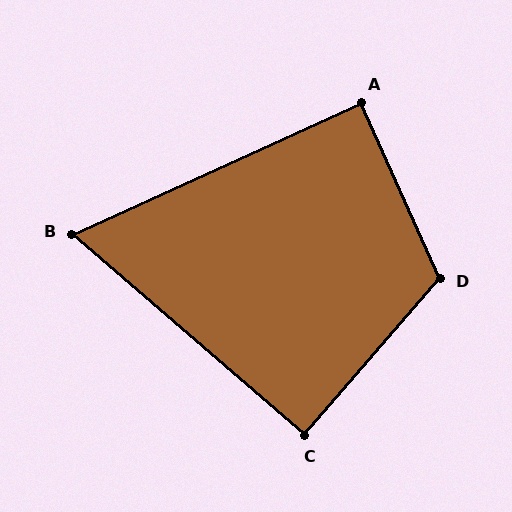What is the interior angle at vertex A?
Approximately 90 degrees (approximately right).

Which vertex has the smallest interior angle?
B, at approximately 65 degrees.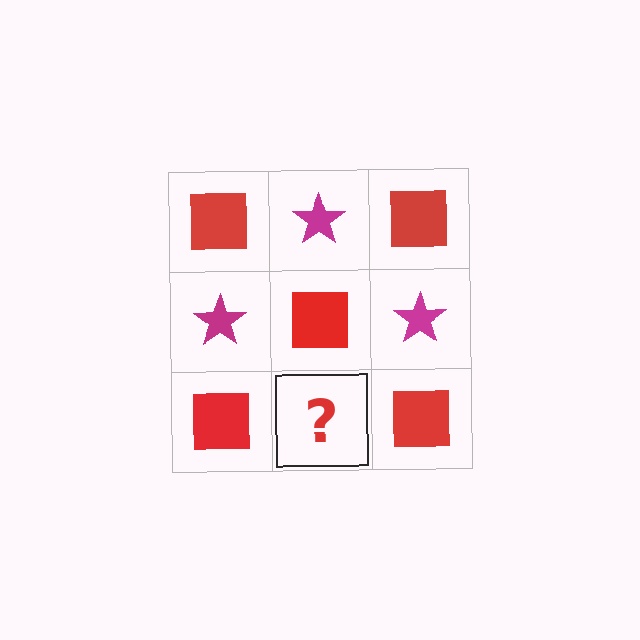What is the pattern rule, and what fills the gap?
The rule is that it alternates red square and magenta star in a checkerboard pattern. The gap should be filled with a magenta star.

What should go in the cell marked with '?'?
The missing cell should contain a magenta star.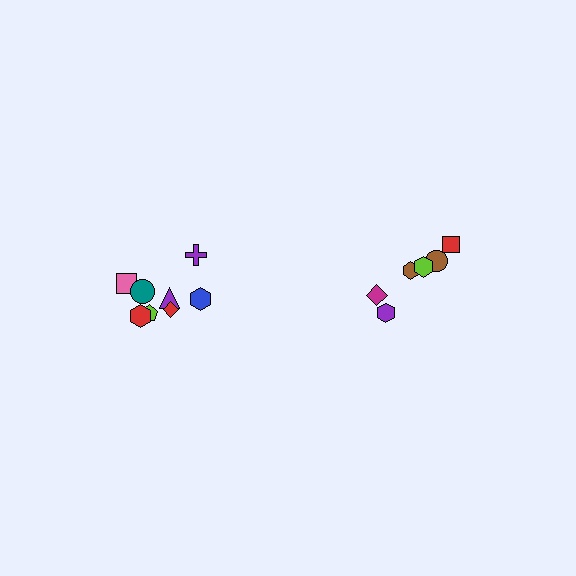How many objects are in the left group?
There are 8 objects.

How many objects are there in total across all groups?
There are 14 objects.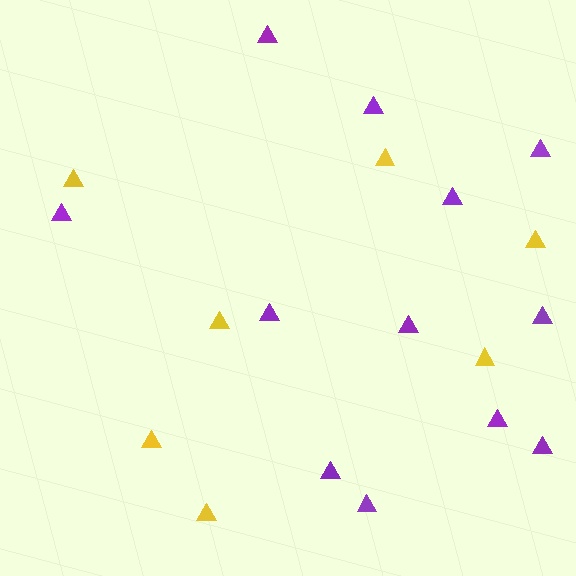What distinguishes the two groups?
There are 2 groups: one group of yellow triangles (7) and one group of purple triangles (12).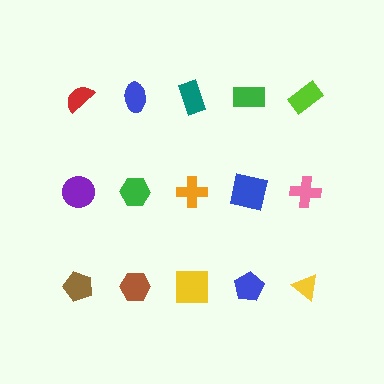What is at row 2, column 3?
An orange cross.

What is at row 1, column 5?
A lime rectangle.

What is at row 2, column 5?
A pink cross.